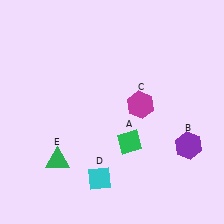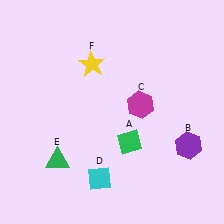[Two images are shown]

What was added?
A yellow star (F) was added in Image 2.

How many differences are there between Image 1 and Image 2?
There is 1 difference between the two images.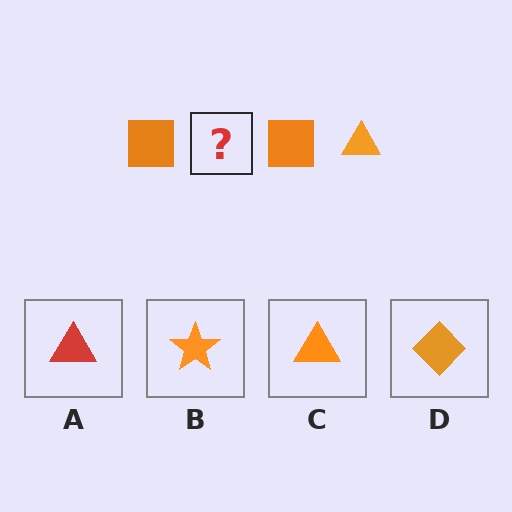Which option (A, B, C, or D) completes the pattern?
C.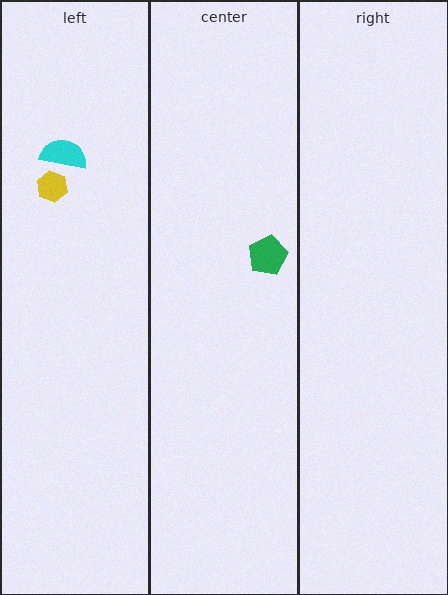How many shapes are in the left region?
2.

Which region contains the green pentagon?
The center region.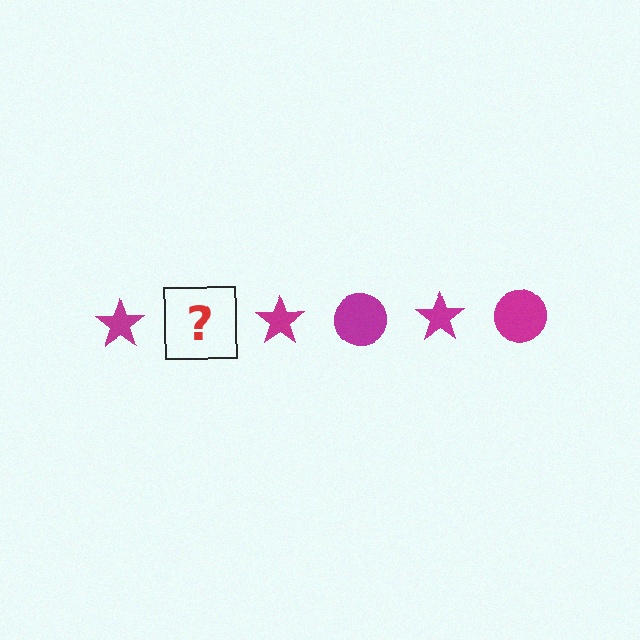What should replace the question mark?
The question mark should be replaced with a magenta circle.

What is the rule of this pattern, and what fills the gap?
The rule is that the pattern cycles through star, circle shapes in magenta. The gap should be filled with a magenta circle.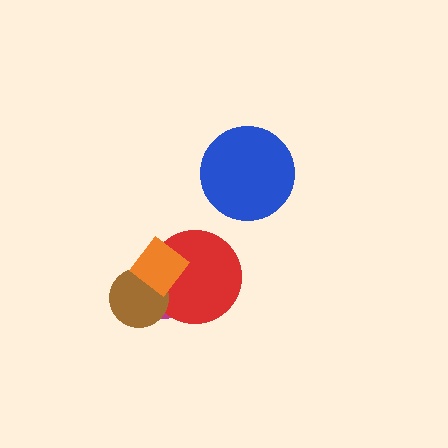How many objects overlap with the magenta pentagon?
3 objects overlap with the magenta pentagon.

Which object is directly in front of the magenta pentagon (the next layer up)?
The red circle is directly in front of the magenta pentagon.